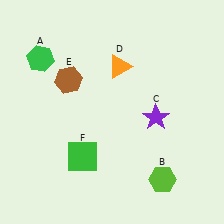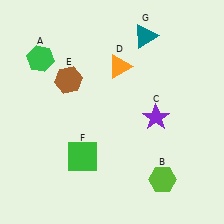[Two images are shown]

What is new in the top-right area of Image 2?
A teal triangle (G) was added in the top-right area of Image 2.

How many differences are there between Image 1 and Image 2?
There is 1 difference between the two images.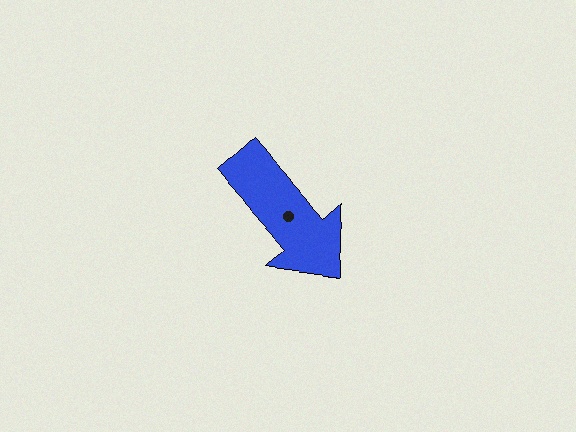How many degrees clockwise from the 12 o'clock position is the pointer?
Approximately 138 degrees.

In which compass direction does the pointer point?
Southeast.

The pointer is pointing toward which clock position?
Roughly 5 o'clock.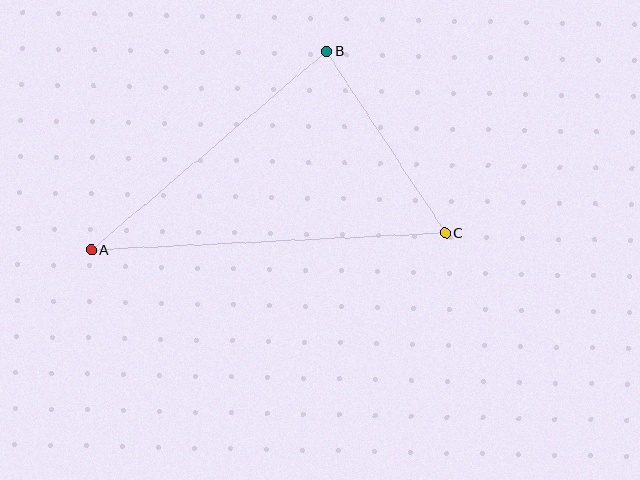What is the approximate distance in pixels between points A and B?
The distance between A and B is approximately 308 pixels.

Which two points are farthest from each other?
Points A and C are farthest from each other.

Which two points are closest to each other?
Points B and C are closest to each other.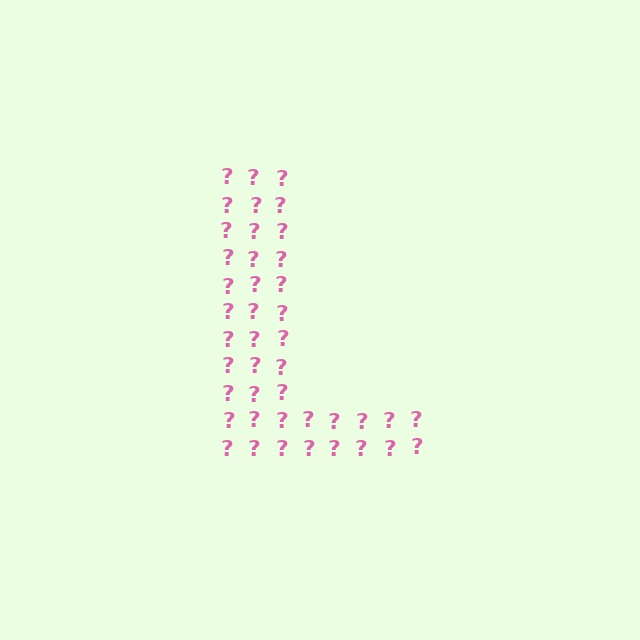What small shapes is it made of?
It is made of small question marks.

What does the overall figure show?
The overall figure shows the letter L.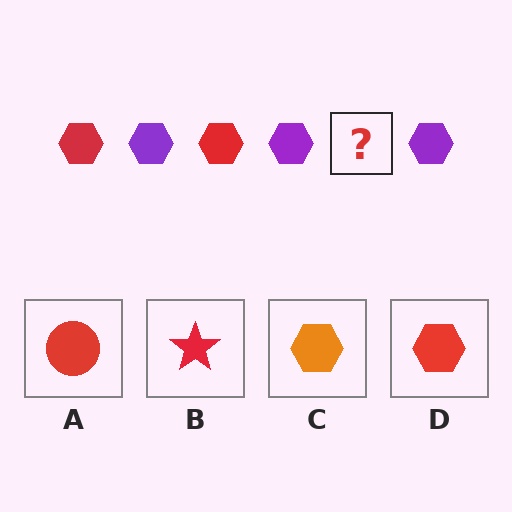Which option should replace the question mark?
Option D.